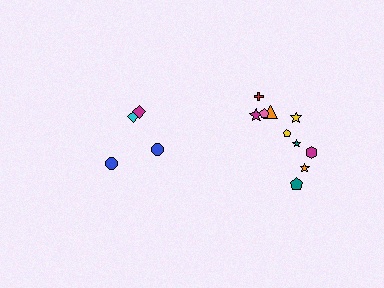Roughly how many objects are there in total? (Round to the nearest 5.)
Roughly 15 objects in total.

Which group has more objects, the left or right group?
The right group.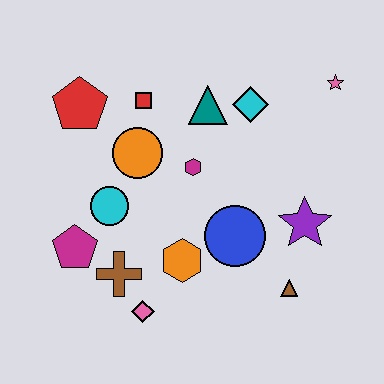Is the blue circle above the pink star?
No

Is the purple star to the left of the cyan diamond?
No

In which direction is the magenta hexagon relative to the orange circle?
The magenta hexagon is to the right of the orange circle.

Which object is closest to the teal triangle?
The cyan diamond is closest to the teal triangle.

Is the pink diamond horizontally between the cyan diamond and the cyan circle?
Yes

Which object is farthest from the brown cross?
The pink star is farthest from the brown cross.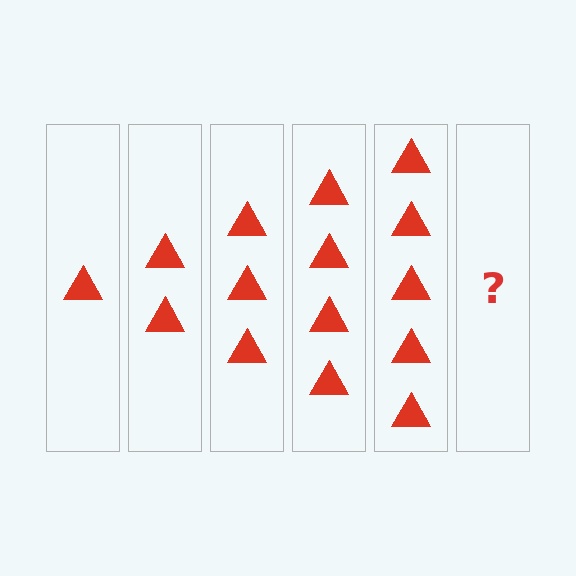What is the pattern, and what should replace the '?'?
The pattern is that each step adds one more triangle. The '?' should be 6 triangles.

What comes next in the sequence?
The next element should be 6 triangles.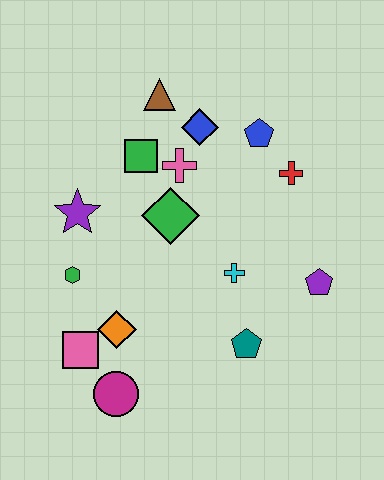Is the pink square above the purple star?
No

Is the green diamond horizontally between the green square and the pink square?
No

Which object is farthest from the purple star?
The purple pentagon is farthest from the purple star.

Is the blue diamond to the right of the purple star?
Yes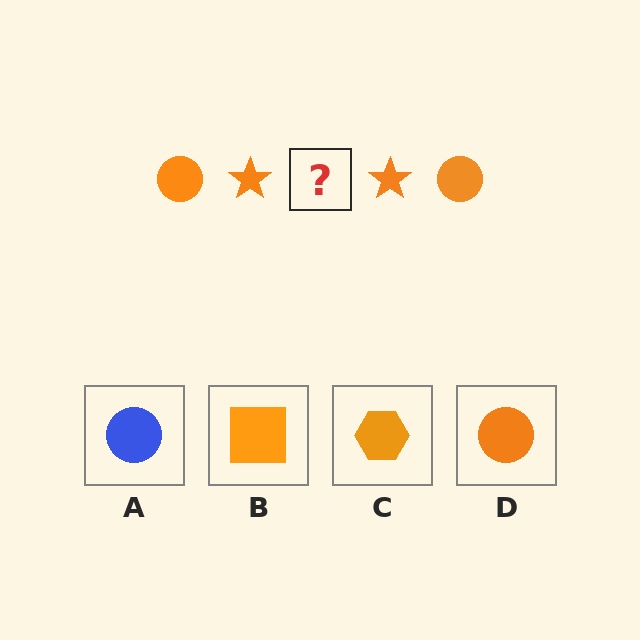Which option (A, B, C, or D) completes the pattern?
D.